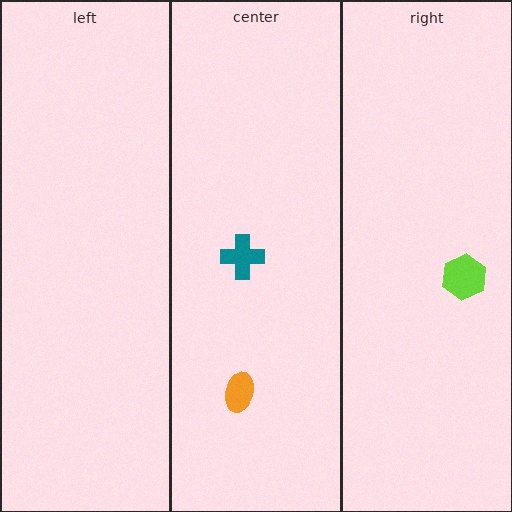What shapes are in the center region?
The orange ellipse, the teal cross.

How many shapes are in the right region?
1.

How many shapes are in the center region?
2.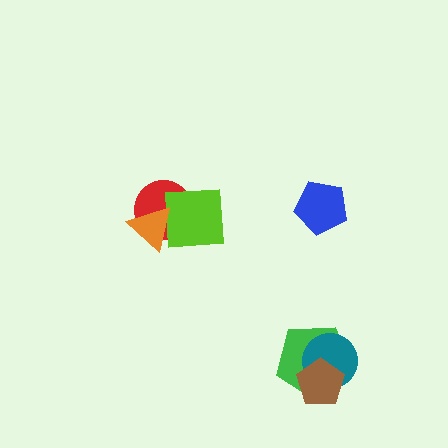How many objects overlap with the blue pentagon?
0 objects overlap with the blue pentagon.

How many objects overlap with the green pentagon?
2 objects overlap with the green pentagon.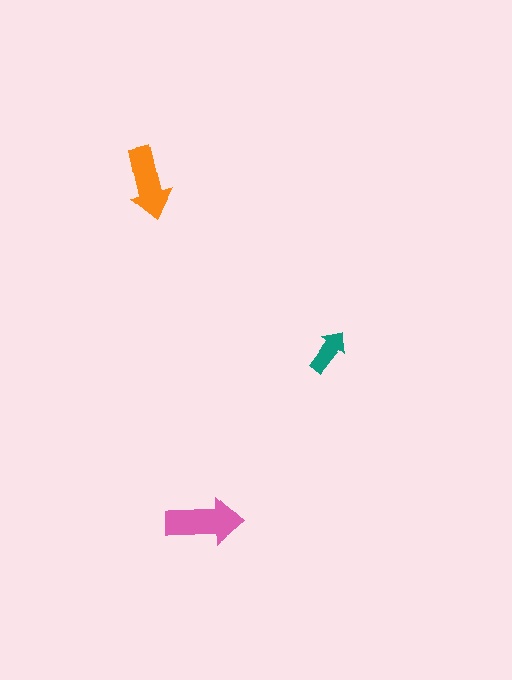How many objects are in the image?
There are 3 objects in the image.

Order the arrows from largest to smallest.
the pink one, the orange one, the teal one.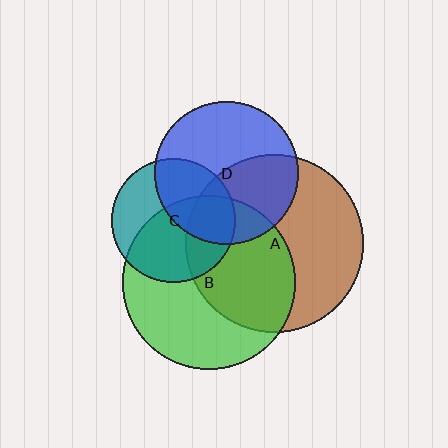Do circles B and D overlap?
Yes.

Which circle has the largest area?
Circle A (brown).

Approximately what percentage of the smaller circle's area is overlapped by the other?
Approximately 25%.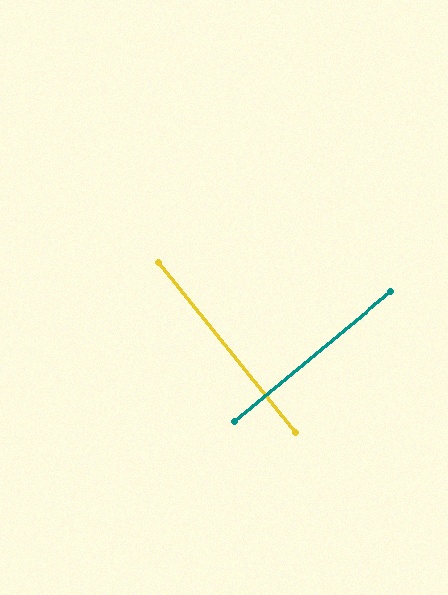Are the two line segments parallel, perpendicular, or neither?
Perpendicular — they meet at approximately 89°.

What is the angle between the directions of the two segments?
Approximately 89 degrees.